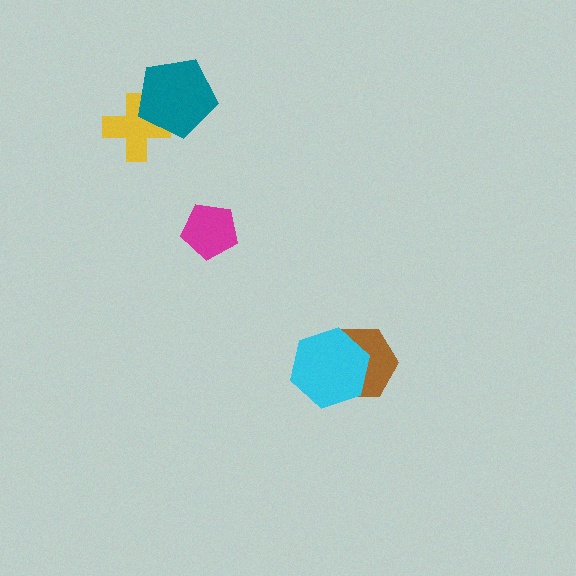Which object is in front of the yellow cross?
The teal pentagon is in front of the yellow cross.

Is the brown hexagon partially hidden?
Yes, it is partially covered by another shape.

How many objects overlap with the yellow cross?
1 object overlaps with the yellow cross.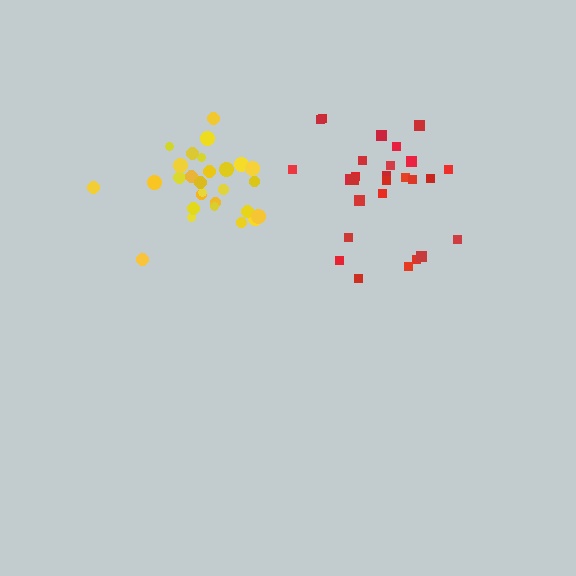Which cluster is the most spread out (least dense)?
Red.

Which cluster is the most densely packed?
Yellow.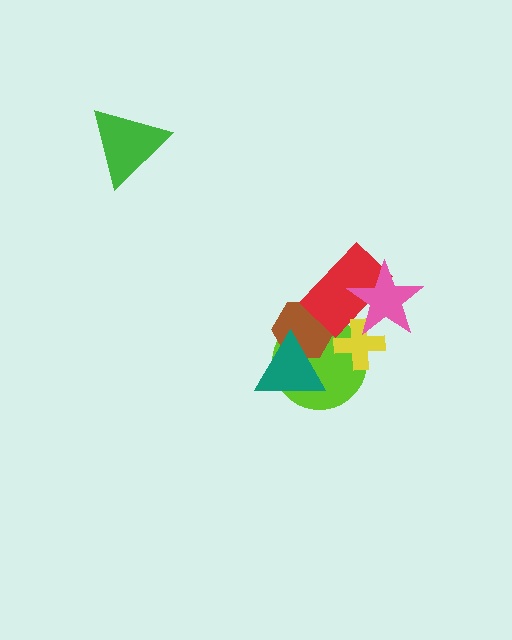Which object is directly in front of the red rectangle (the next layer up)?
The yellow cross is directly in front of the red rectangle.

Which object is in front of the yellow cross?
The pink star is in front of the yellow cross.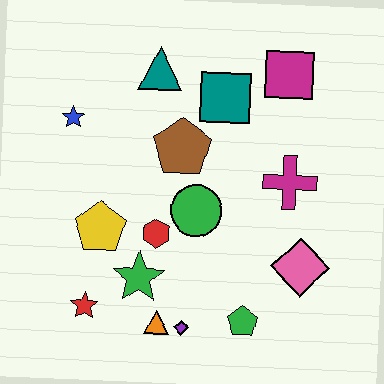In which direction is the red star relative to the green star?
The red star is to the left of the green star.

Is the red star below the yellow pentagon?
Yes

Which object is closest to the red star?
The green star is closest to the red star.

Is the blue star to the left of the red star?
Yes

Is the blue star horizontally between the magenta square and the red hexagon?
No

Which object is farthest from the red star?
The magenta square is farthest from the red star.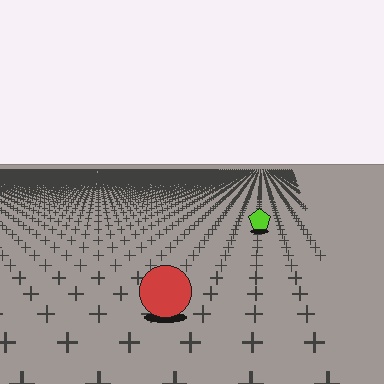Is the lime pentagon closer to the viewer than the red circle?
No. The red circle is closer — you can tell from the texture gradient: the ground texture is coarser near it.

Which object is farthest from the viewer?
The lime pentagon is farthest from the viewer. It appears smaller and the ground texture around it is denser.